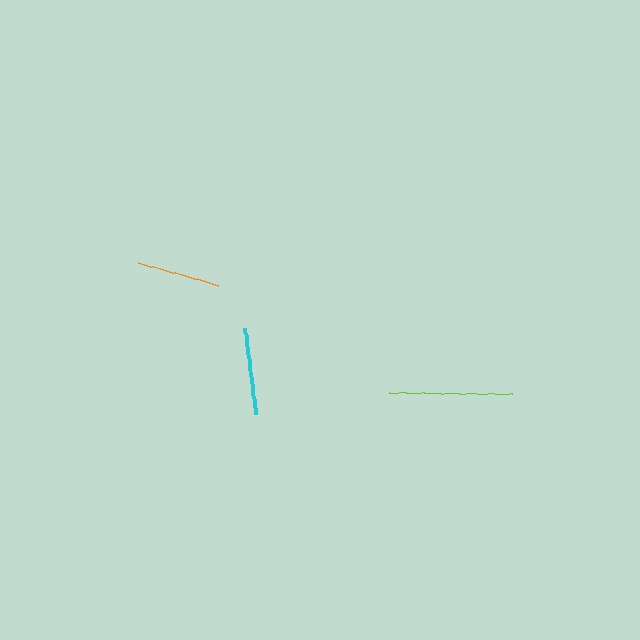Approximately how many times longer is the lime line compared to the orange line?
The lime line is approximately 1.5 times the length of the orange line.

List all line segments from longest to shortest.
From longest to shortest: lime, cyan, orange.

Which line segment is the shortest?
The orange line is the shortest at approximately 83 pixels.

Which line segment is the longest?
The lime line is the longest at approximately 122 pixels.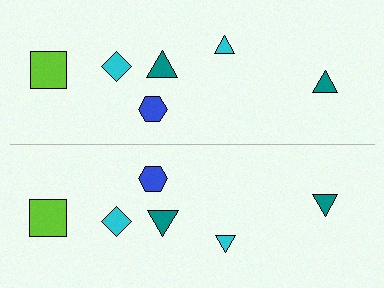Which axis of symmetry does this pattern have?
The pattern has a horizontal axis of symmetry running through the center of the image.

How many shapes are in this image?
There are 12 shapes in this image.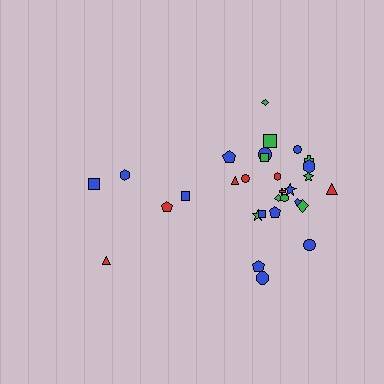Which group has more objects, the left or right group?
The right group.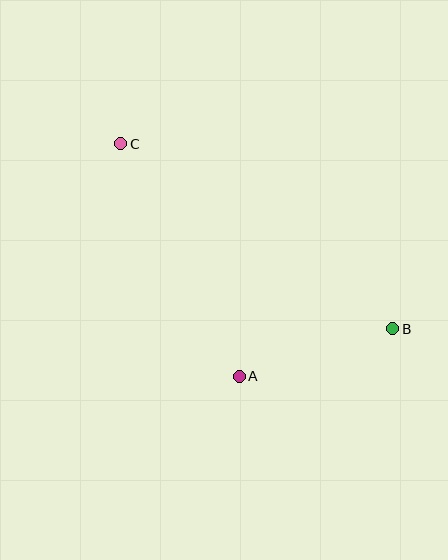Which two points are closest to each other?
Points A and B are closest to each other.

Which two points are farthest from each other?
Points B and C are farthest from each other.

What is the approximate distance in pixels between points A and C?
The distance between A and C is approximately 261 pixels.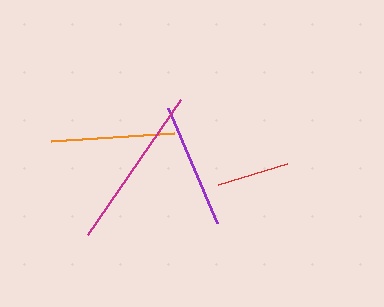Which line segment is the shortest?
The red line is the shortest at approximately 72 pixels.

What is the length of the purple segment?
The purple segment is approximately 125 pixels long.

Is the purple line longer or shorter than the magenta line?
The magenta line is longer than the purple line.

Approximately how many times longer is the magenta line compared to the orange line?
The magenta line is approximately 1.3 times the length of the orange line.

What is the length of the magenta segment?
The magenta segment is approximately 164 pixels long.